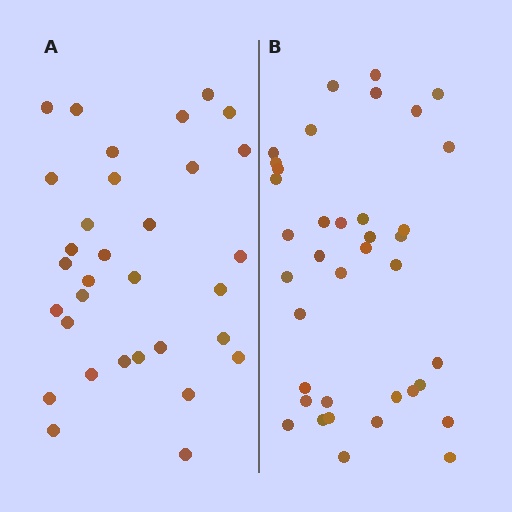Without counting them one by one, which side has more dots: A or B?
Region B (the right region) has more dots.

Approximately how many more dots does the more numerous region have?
Region B has about 6 more dots than region A.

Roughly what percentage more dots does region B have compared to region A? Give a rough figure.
About 20% more.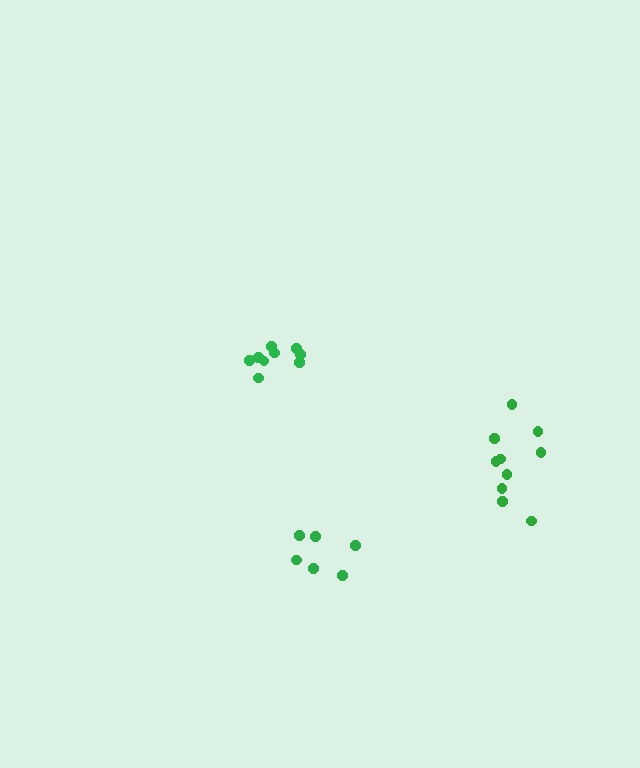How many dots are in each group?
Group 1: 6 dots, Group 2: 9 dots, Group 3: 10 dots (25 total).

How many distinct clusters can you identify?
There are 3 distinct clusters.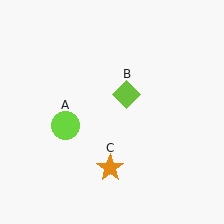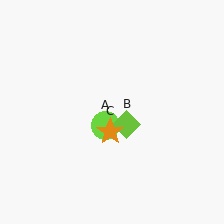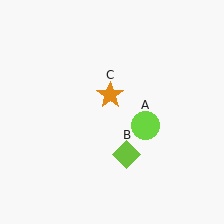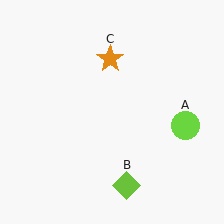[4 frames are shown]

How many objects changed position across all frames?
3 objects changed position: lime circle (object A), lime diamond (object B), orange star (object C).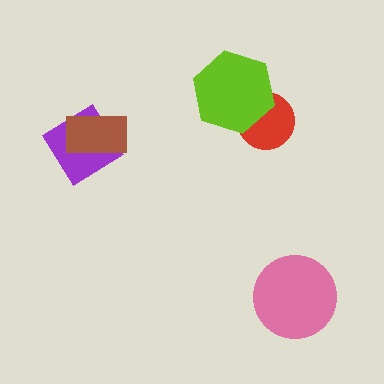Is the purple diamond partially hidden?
Yes, it is partially covered by another shape.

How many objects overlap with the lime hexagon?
1 object overlaps with the lime hexagon.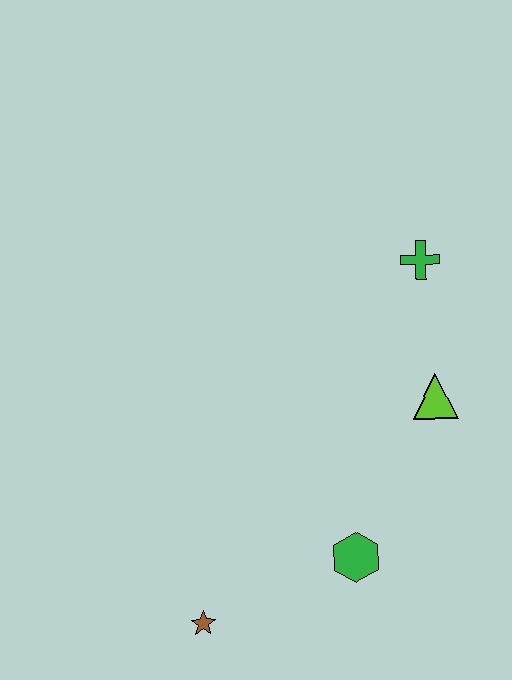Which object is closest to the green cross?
The lime triangle is closest to the green cross.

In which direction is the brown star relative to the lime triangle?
The brown star is to the left of the lime triangle.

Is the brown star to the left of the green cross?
Yes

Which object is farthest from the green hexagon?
The green cross is farthest from the green hexagon.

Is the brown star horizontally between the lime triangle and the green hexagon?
No